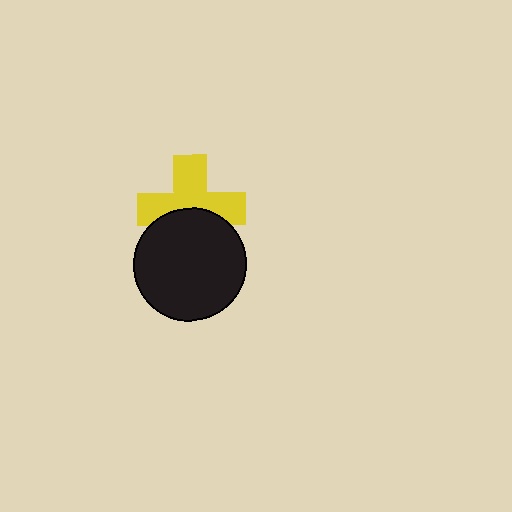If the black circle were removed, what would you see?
You would see the complete yellow cross.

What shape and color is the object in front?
The object in front is a black circle.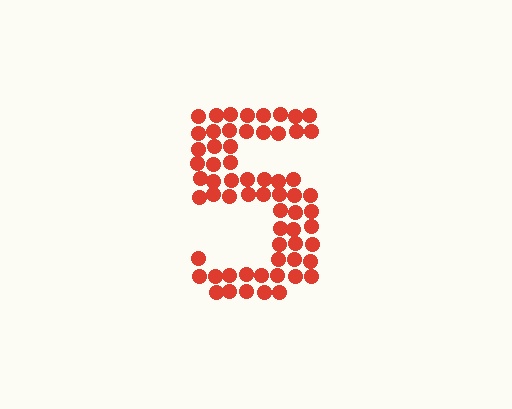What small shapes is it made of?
It is made of small circles.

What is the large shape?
The large shape is the digit 5.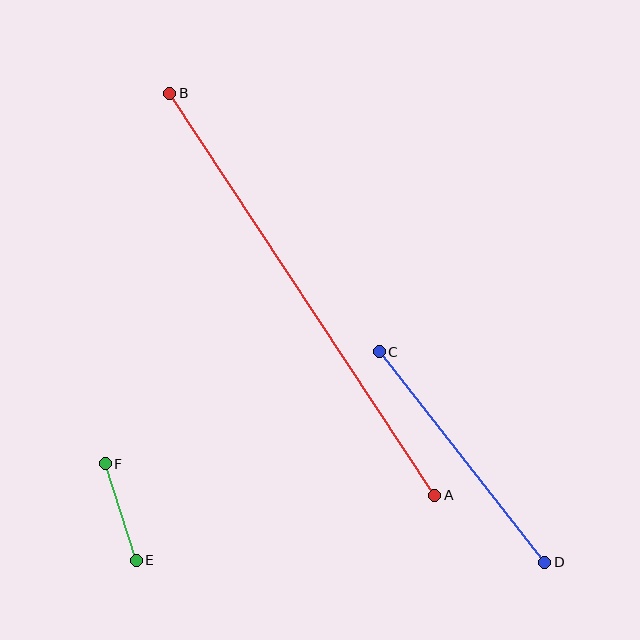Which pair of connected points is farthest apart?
Points A and B are farthest apart.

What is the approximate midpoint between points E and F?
The midpoint is at approximately (121, 512) pixels.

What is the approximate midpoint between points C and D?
The midpoint is at approximately (462, 457) pixels.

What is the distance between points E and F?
The distance is approximately 101 pixels.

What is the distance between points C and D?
The distance is approximately 268 pixels.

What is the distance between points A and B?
The distance is approximately 481 pixels.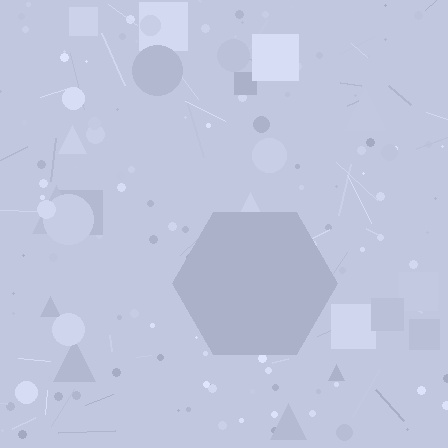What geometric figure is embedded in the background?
A hexagon is embedded in the background.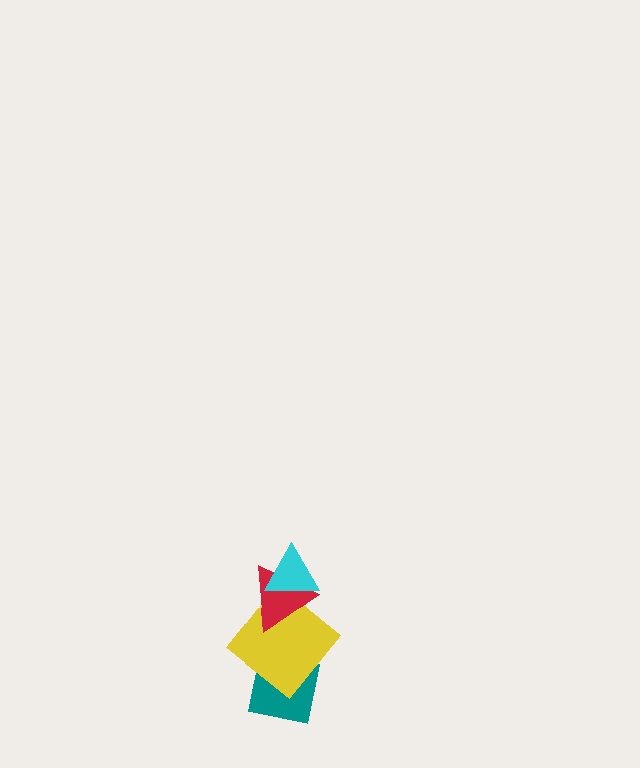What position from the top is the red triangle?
The red triangle is 2nd from the top.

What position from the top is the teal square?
The teal square is 4th from the top.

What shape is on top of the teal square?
The yellow diamond is on top of the teal square.